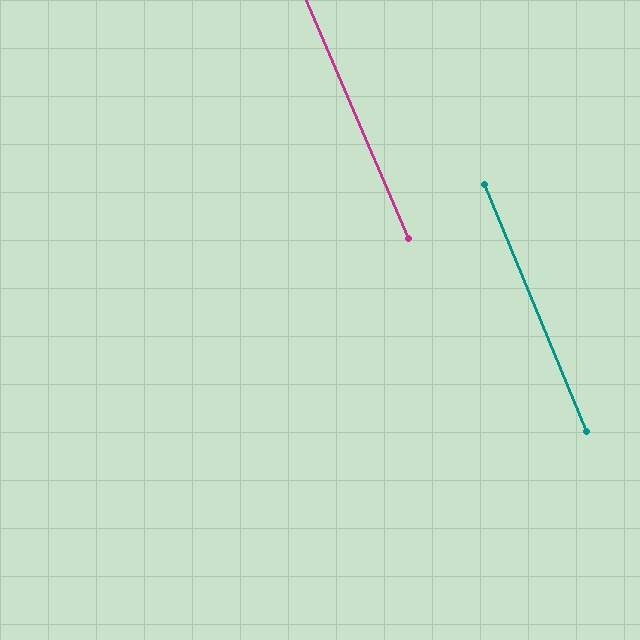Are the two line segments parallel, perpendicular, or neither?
Parallel — their directions differ by only 0.5°.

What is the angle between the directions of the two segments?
Approximately 1 degree.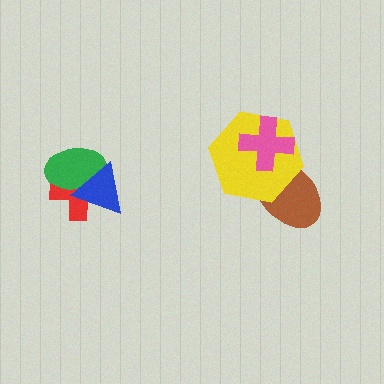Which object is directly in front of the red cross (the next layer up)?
The green ellipse is directly in front of the red cross.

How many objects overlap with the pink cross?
2 objects overlap with the pink cross.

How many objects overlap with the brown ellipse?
2 objects overlap with the brown ellipse.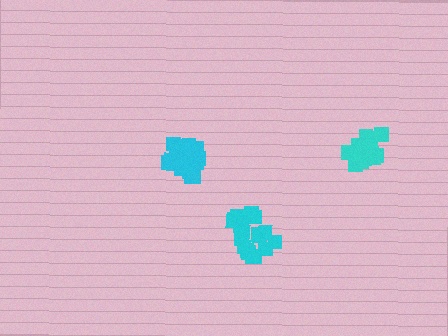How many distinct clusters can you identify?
There are 3 distinct clusters.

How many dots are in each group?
Group 1: 19 dots, Group 2: 18 dots, Group 3: 18 dots (55 total).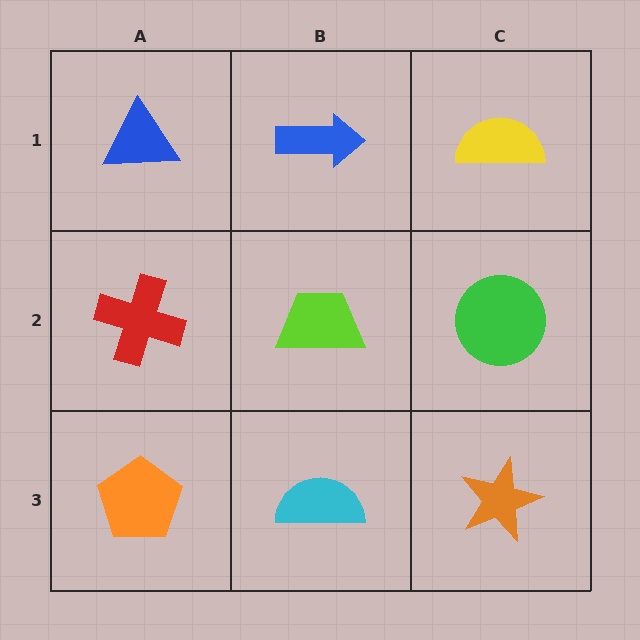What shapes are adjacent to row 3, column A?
A red cross (row 2, column A), a cyan semicircle (row 3, column B).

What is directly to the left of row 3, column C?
A cyan semicircle.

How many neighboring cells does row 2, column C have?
3.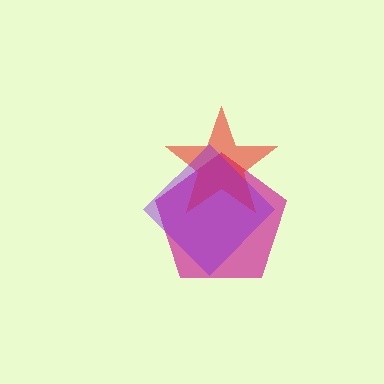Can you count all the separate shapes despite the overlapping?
Yes, there are 3 separate shapes.